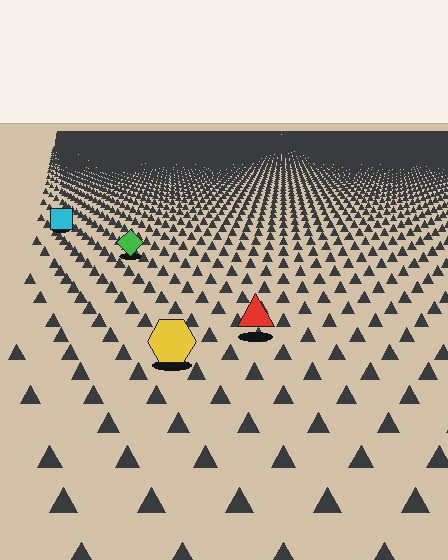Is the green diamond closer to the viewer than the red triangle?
No. The red triangle is closer — you can tell from the texture gradient: the ground texture is coarser near it.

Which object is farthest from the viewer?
The cyan square is farthest from the viewer. It appears smaller and the ground texture around it is denser.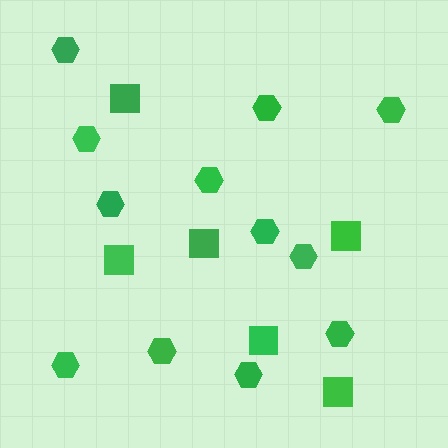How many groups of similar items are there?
There are 2 groups: one group of hexagons (12) and one group of squares (6).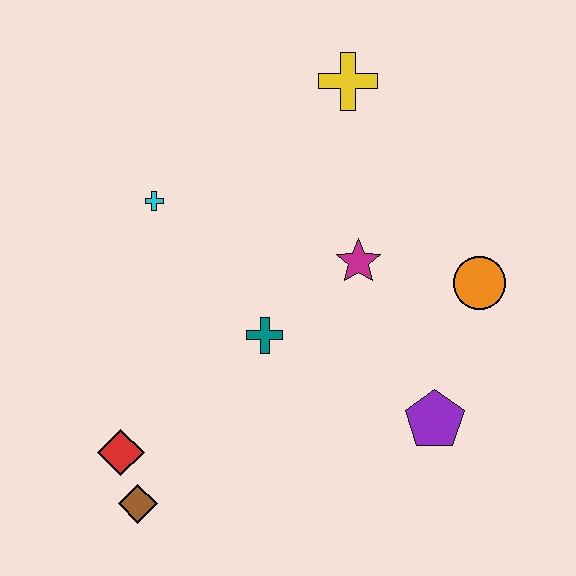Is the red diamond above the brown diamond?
Yes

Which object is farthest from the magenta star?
The brown diamond is farthest from the magenta star.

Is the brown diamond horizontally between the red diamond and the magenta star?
Yes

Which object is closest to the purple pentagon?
The orange circle is closest to the purple pentagon.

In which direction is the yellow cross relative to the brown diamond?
The yellow cross is above the brown diamond.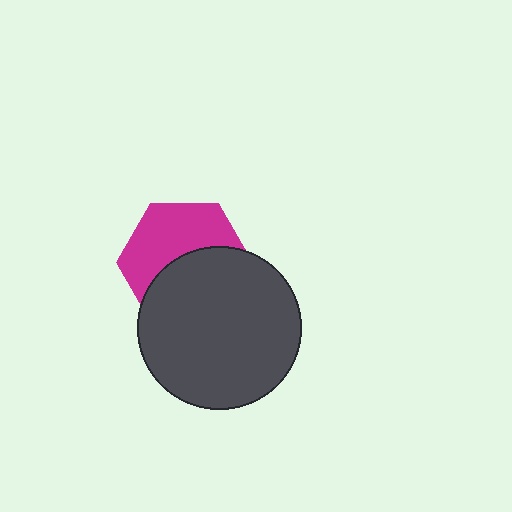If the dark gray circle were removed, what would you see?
You would see the complete magenta hexagon.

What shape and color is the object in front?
The object in front is a dark gray circle.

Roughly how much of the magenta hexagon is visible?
About half of it is visible (roughly 50%).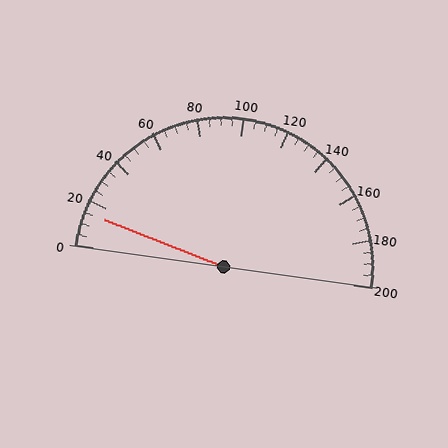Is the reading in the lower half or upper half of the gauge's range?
The reading is in the lower half of the range (0 to 200).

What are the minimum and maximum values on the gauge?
The gauge ranges from 0 to 200.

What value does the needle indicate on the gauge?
The needle indicates approximately 15.